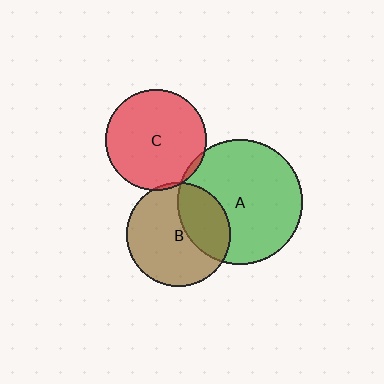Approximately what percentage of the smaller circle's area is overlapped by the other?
Approximately 35%.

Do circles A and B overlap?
Yes.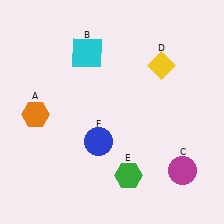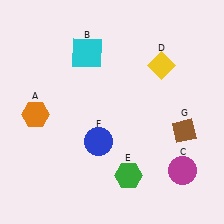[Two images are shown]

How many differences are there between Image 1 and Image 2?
There is 1 difference between the two images.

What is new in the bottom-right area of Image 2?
A brown diamond (G) was added in the bottom-right area of Image 2.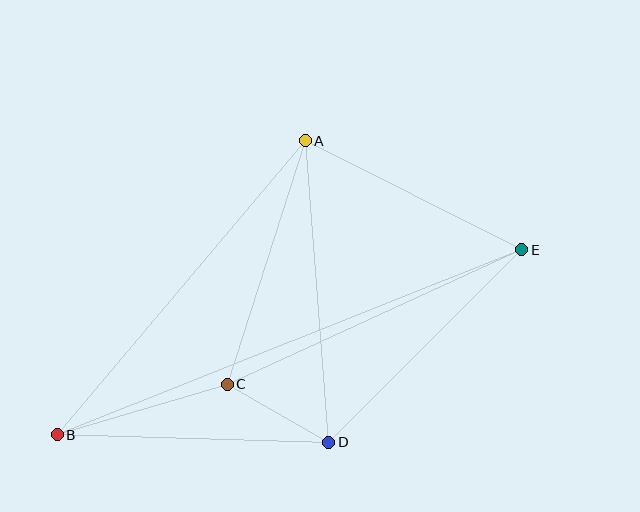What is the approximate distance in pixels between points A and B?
The distance between A and B is approximately 384 pixels.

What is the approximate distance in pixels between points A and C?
The distance between A and C is approximately 256 pixels.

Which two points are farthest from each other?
Points B and E are farthest from each other.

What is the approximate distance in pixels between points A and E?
The distance between A and E is approximately 243 pixels.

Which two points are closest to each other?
Points C and D are closest to each other.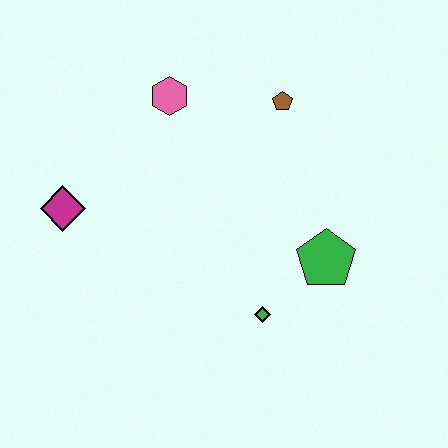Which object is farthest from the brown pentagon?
The magenta diamond is farthest from the brown pentagon.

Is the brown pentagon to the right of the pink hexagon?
Yes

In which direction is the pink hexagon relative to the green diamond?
The pink hexagon is above the green diamond.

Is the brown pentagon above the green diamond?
Yes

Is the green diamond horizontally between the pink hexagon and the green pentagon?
Yes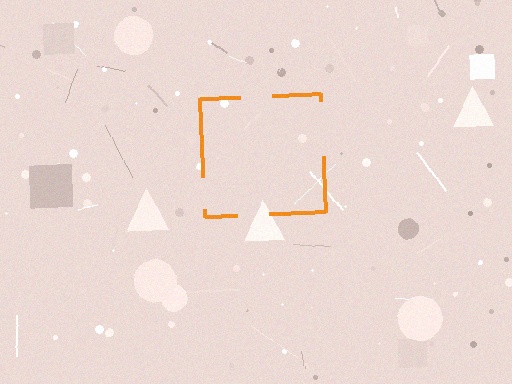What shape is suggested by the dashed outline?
The dashed outline suggests a square.